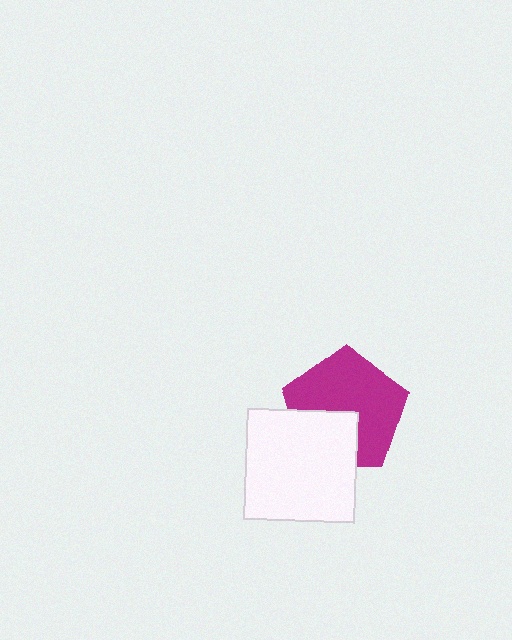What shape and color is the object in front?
The object in front is a white square.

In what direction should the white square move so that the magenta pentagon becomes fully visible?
The white square should move down. That is the shortest direction to clear the overlap and leave the magenta pentagon fully visible.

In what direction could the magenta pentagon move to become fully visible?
The magenta pentagon could move up. That would shift it out from behind the white square entirely.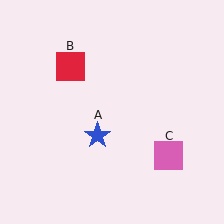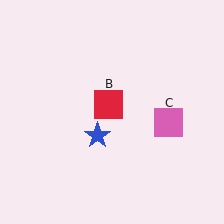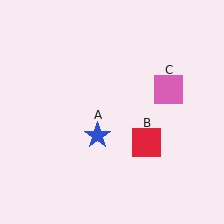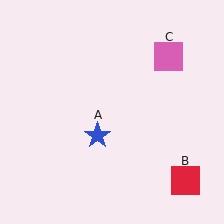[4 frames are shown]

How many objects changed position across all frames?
2 objects changed position: red square (object B), pink square (object C).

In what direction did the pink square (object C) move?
The pink square (object C) moved up.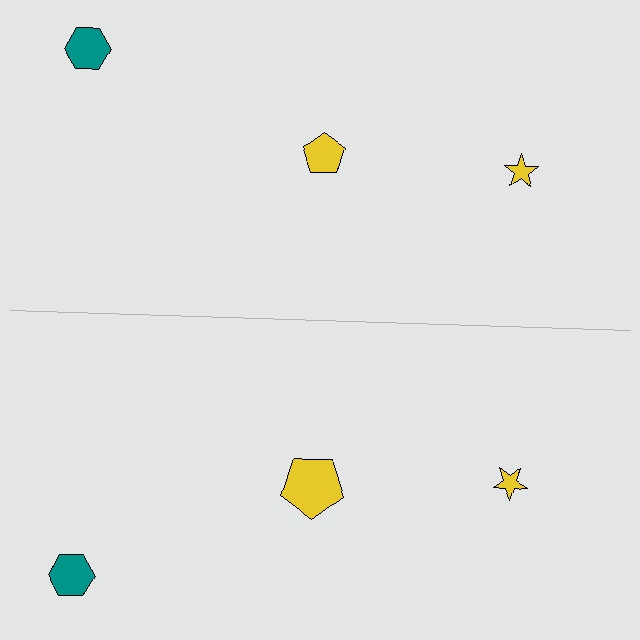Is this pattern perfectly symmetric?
No, the pattern is not perfectly symmetric. The yellow pentagon on the bottom side has a different size than its mirror counterpart.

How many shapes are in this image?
There are 6 shapes in this image.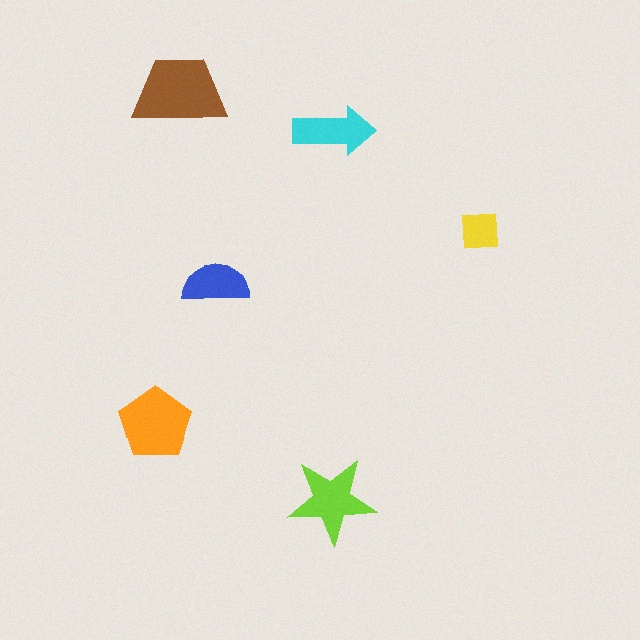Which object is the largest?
The brown trapezoid.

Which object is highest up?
The brown trapezoid is topmost.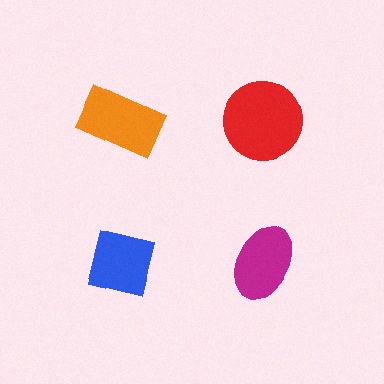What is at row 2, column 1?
A blue square.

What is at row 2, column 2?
A magenta ellipse.